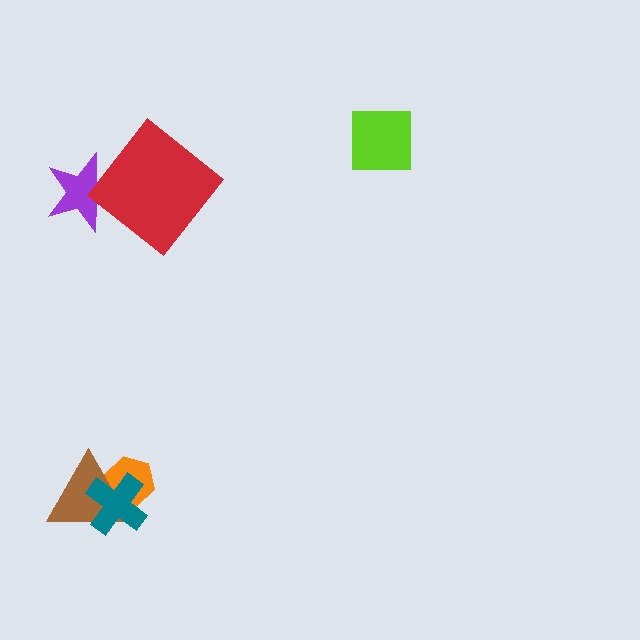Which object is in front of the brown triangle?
The teal cross is in front of the brown triangle.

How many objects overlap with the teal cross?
2 objects overlap with the teal cross.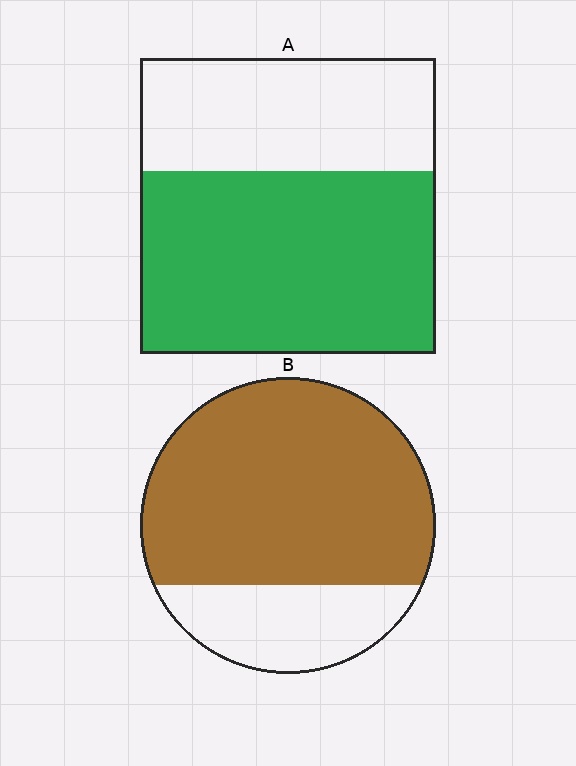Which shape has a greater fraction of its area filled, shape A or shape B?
Shape B.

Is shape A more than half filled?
Yes.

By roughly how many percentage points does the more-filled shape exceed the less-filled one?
By roughly 15 percentage points (B over A).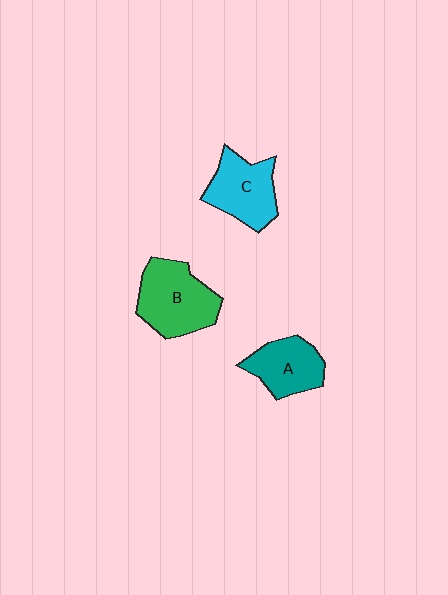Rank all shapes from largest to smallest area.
From largest to smallest: B (green), C (cyan), A (teal).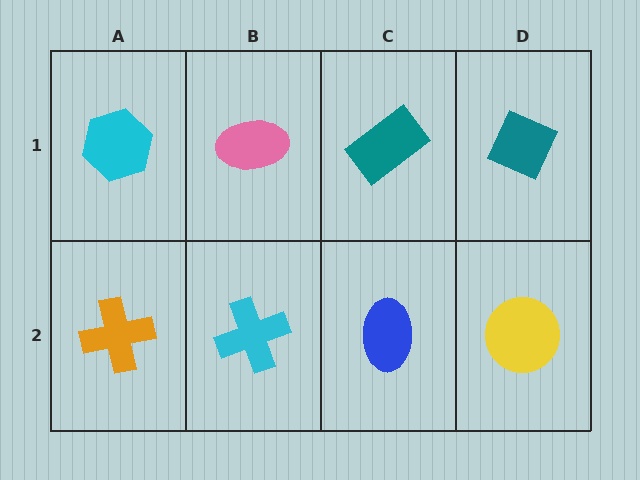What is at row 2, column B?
A cyan cross.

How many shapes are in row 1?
4 shapes.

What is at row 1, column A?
A cyan hexagon.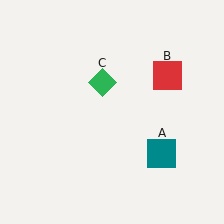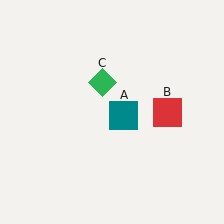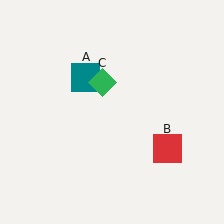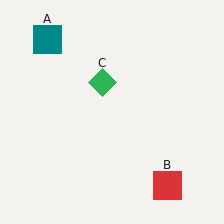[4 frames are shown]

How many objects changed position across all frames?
2 objects changed position: teal square (object A), red square (object B).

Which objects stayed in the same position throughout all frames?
Green diamond (object C) remained stationary.